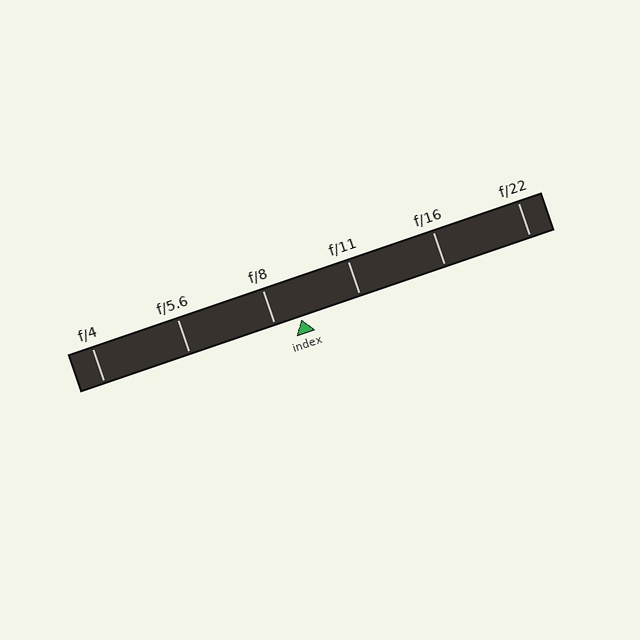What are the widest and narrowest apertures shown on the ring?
The widest aperture shown is f/4 and the narrowest is f/22.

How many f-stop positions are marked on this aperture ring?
There are 6 f-stop positions marked.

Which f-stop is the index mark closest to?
The index mark is closest to f/8.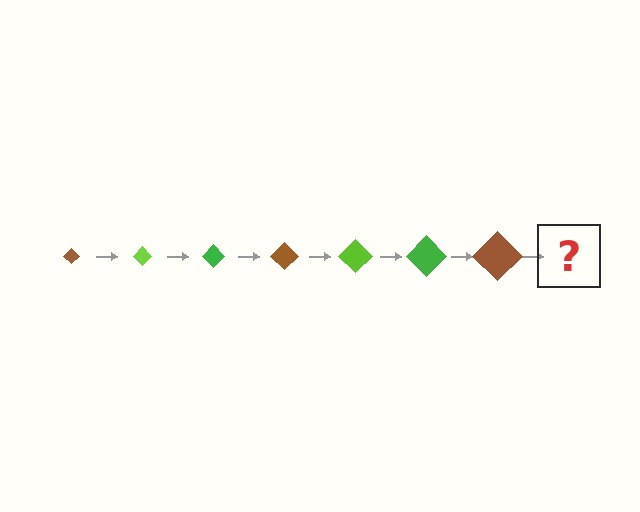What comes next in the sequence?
The next element should be a lime diamond, larger than the previous one.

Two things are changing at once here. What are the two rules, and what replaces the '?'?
The two rules are that the diamond grows larger each step and the color cycles through brown, lime, and green. The '?' should be a lime diamond, larger than the previous one.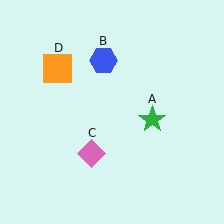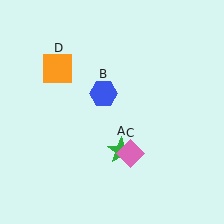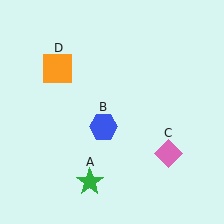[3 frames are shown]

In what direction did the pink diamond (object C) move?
The pink diamond (object C) moved right.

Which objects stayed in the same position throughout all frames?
Orange square (object D) remained stationary.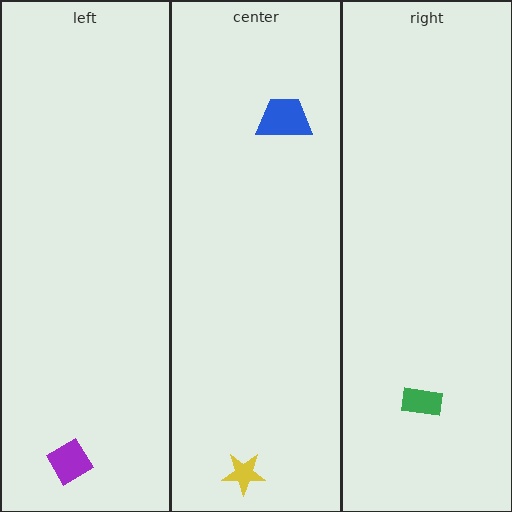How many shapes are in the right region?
1.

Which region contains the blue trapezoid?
The center region.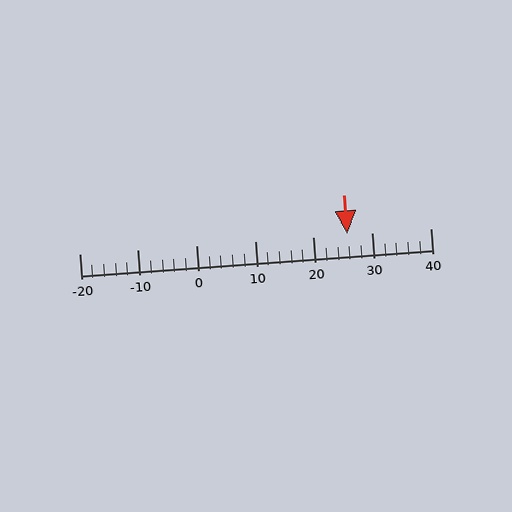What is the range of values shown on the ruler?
The ruler shows values from -20 to 40.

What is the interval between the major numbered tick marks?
The major tick marks are spaced 10 units apart.